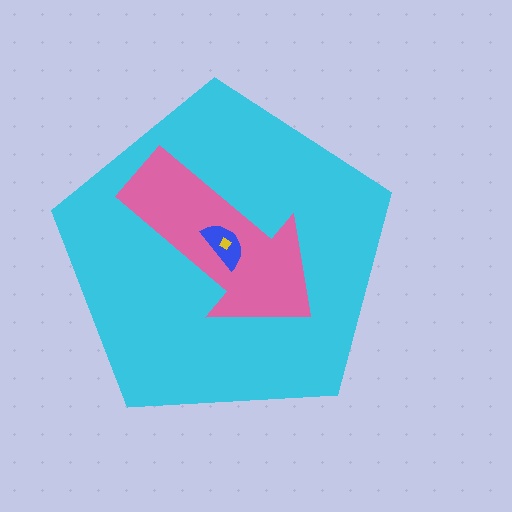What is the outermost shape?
The cyan pentagon.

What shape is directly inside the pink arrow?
The blue semicircle.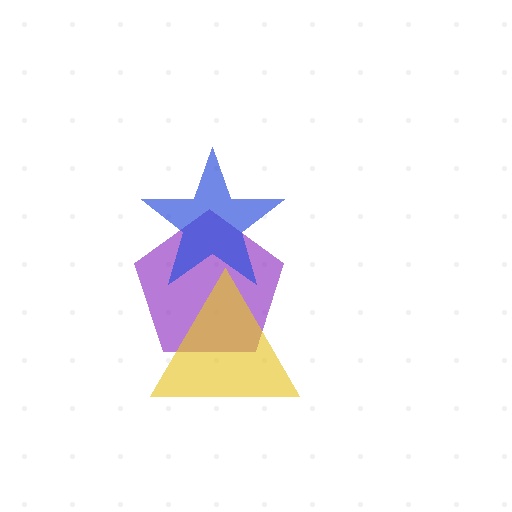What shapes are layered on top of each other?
The layered shapes are: a purple pentagon, a blue star, a yellow triangle.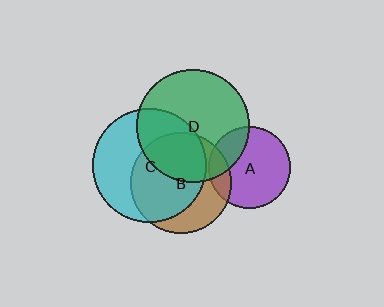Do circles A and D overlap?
Yes.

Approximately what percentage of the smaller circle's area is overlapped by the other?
Approximately 25%.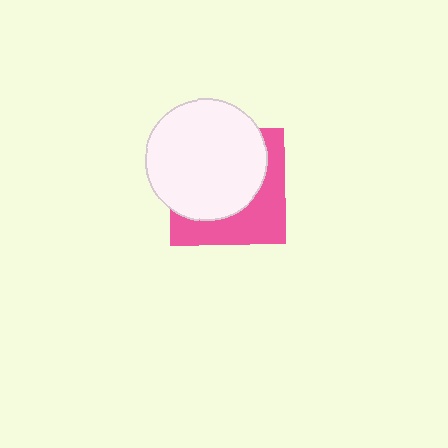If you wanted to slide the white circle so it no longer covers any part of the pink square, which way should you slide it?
Slide it toward the upper-left — that is the most direct way to separate the two shapes.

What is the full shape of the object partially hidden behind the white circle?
The partially hidden object is a pink square.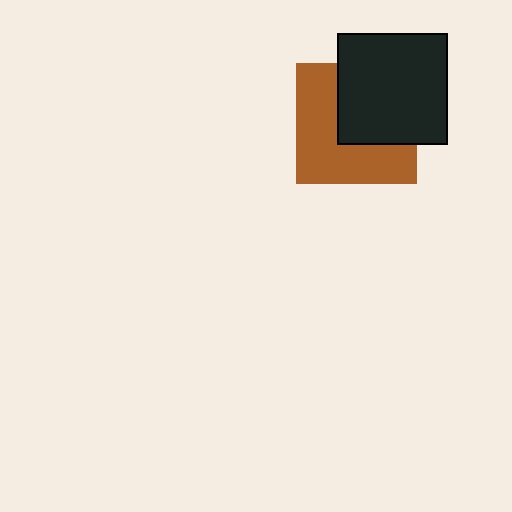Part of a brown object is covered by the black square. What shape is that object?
It is a square.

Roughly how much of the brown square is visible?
About half of it is visible (roughly 55%).